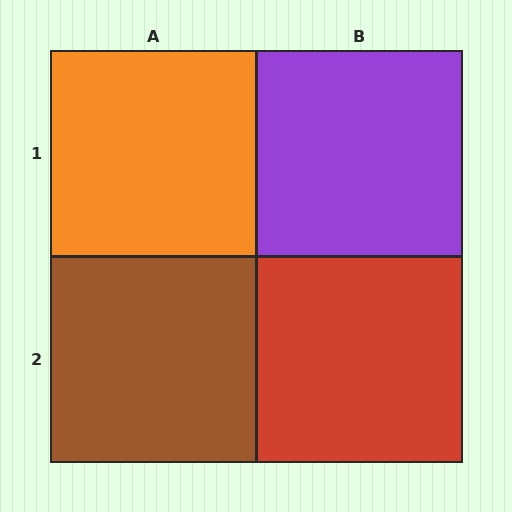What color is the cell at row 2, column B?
Red.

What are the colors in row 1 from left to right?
Orange, purple.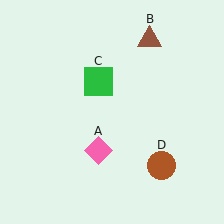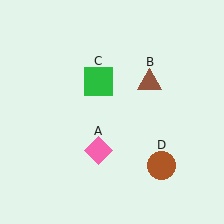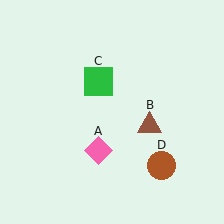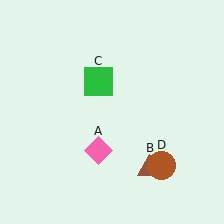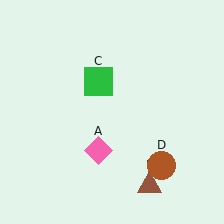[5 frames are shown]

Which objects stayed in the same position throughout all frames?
Pink diamond (object A) and green square (object C) and brown circle (object D) remained stationary.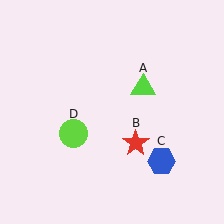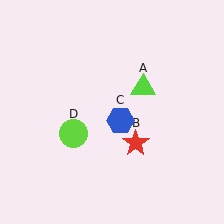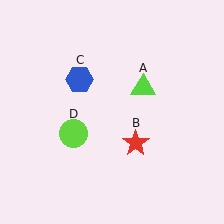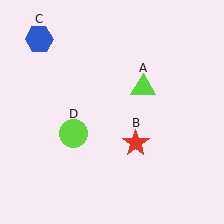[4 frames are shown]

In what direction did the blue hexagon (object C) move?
The blue hexagon (object C) moved up and to the left.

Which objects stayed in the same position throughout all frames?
Lime triangle (object A) and red star (object B) and lime circle (object D) remained stationary.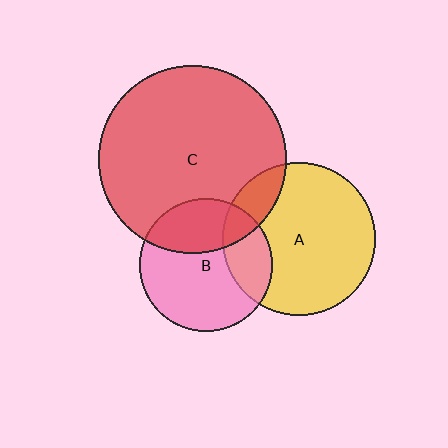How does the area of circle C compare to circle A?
Approximately 1.5 times.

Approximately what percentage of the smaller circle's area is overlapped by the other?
Approximately 30%.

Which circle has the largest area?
Circle C (red).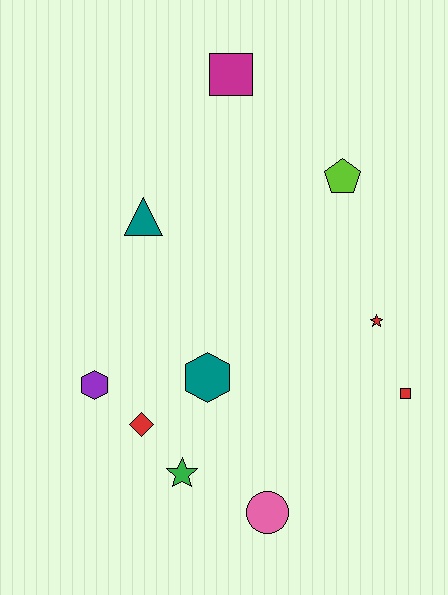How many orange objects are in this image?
There are no orange objects.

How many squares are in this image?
There are 2 squares.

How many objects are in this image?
There are 10 objects.